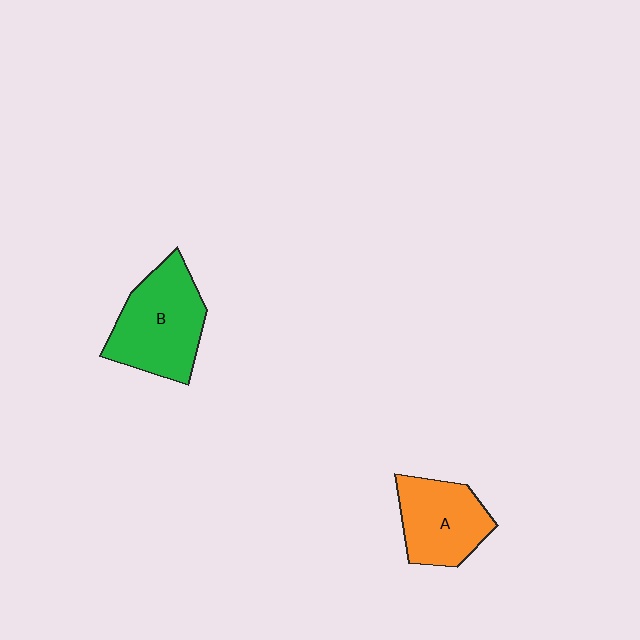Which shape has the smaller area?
Shape A (orange).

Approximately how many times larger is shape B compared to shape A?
Approximately 1.3 times.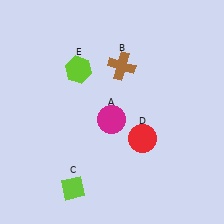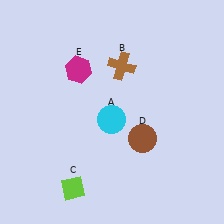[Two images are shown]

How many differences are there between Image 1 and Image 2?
There are 3 differences between the two images.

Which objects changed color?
A changed from magenta to cyan. D changed from red to brown. E changed from lime to magenta.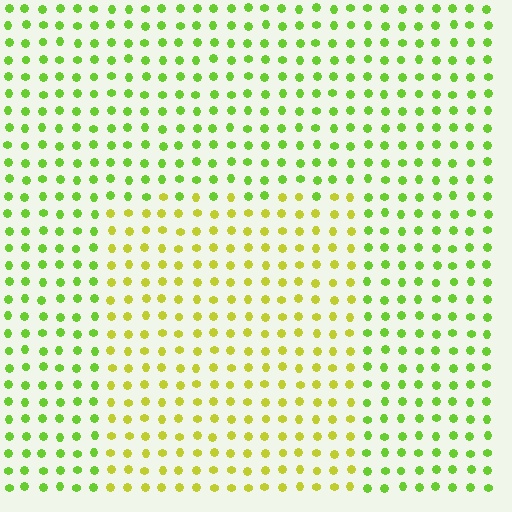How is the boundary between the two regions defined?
The boundary is defined purely by a slight shift in hue (about 34 degrees). Spacing, size, and orientation are identical on both sides.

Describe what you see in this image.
The image is filled with small lime elements in a uniform arrangement. A rectangle-shaped region is visible where the elements are tinted to a slightly different hue, forming a subtle color boundary.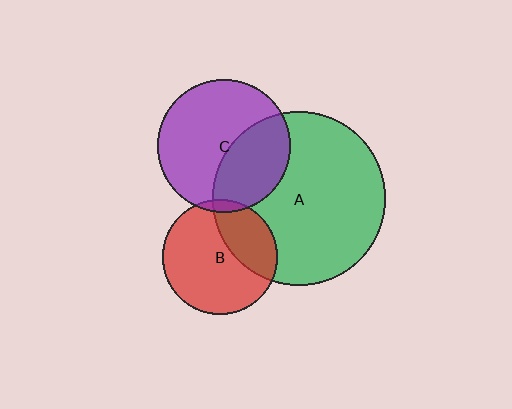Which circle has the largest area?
Circle A (green).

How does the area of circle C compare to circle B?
Approximately 1.3 times.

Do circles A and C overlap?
Yes.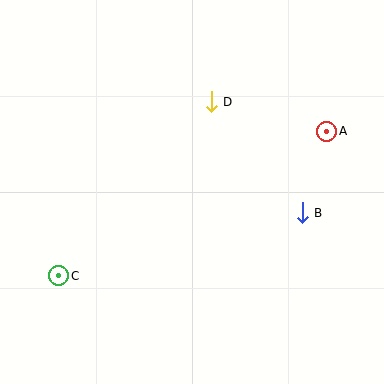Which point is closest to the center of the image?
Point D at (211, 102) is closest to the center.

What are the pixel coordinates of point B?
Point B is at (302, 213).